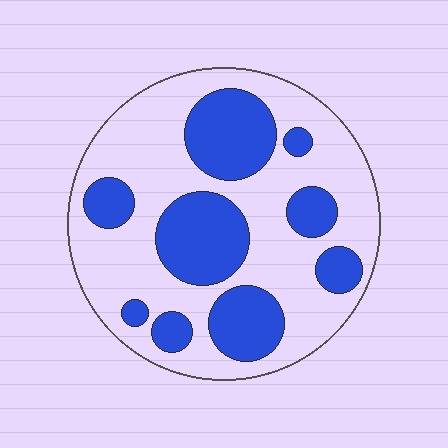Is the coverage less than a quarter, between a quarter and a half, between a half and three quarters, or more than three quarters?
Between a quarter and a half.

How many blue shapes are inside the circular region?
9.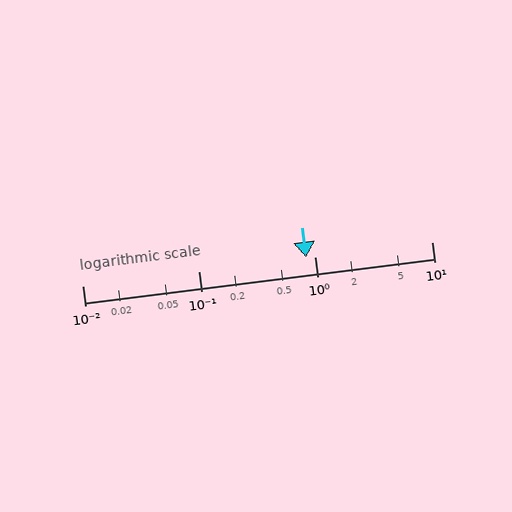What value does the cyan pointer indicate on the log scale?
The pointer indicates approximately 0.84.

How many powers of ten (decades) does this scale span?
The scale spans 3 decades, from 0.01 to 10.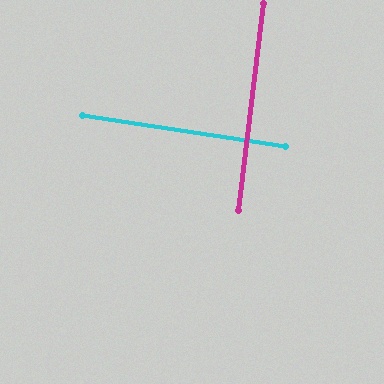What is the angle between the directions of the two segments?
Approximately 88 degrees.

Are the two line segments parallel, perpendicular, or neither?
Perpendicular — they meet at approximately 88°.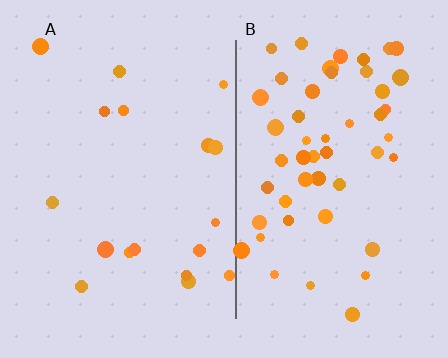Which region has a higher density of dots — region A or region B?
B (the right).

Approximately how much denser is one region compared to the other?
Approximately 2.9× — region B over region A.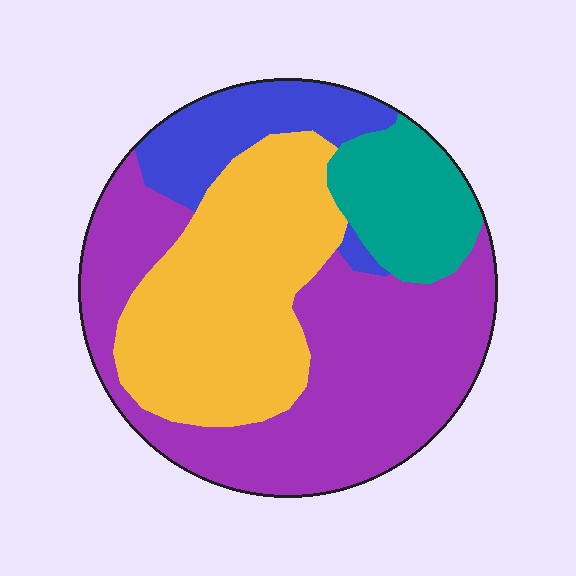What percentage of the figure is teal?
Teal takes up less than a sixth of the figure.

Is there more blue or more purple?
Purple.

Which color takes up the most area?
Purple, at roughly 40%.